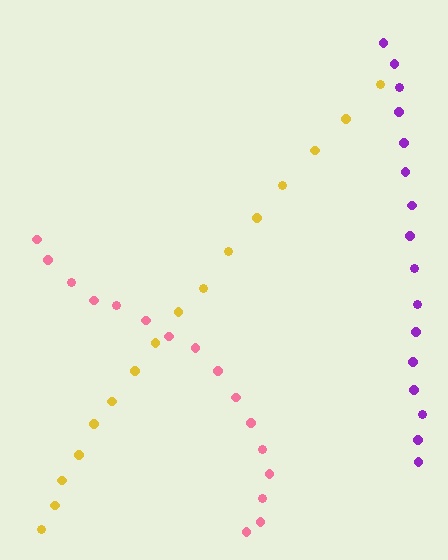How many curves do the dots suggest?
There are 3 distinct paths.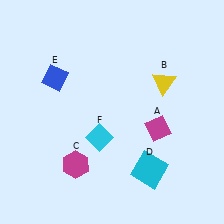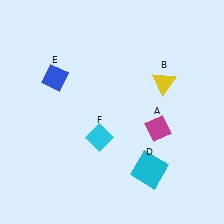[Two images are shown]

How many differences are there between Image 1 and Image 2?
There is 1 difference between the two images.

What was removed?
The magenta hexagon (C) was removed in Image 2.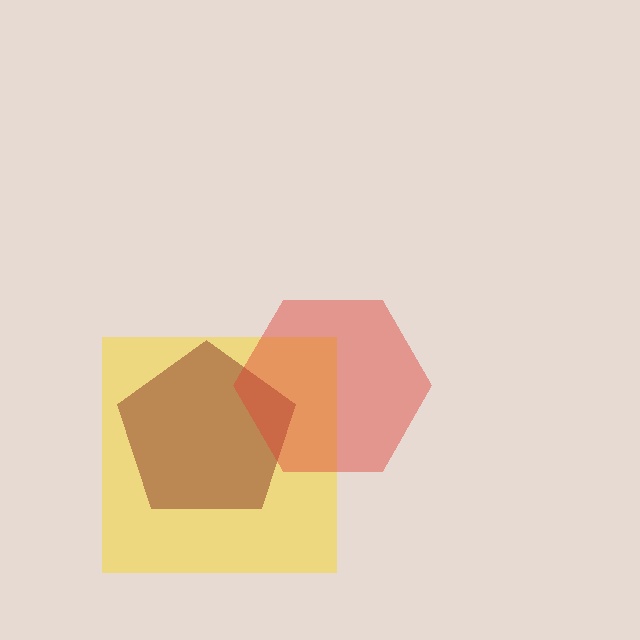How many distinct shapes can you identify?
There are 3 distinct shapes: a yellow square, a brown pentagon, a red hexagon.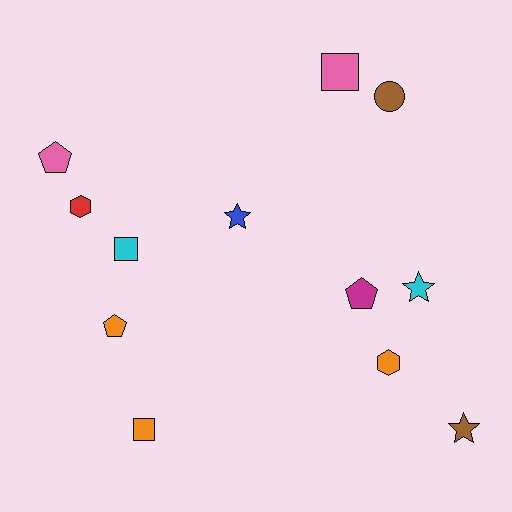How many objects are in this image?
There are 12 objects.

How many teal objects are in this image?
There are no teal objects.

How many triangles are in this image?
There are no triangles.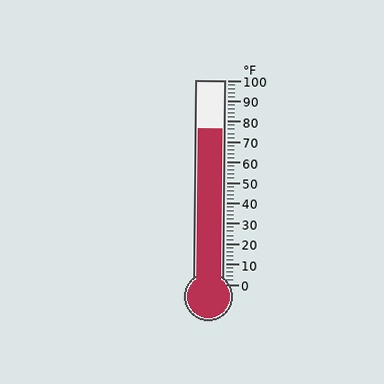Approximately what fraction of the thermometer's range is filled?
The thermometer is filled to approximately 75% of its range.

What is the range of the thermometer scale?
The thermometer scale ranges from 0°F to 100°F.